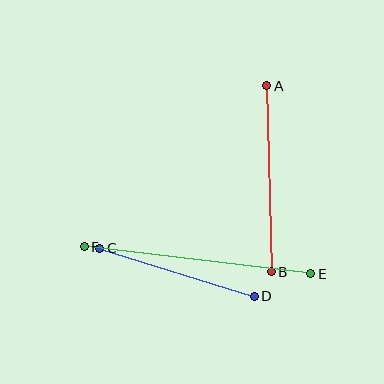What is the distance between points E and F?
The distance is approximately 228 pixels.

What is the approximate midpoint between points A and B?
The midpoint is at approximately (269, 179) pixels.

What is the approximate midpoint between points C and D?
The midpoint is at approximately (177, 272) pixels.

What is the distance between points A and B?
The distance is approximately 186 pixels.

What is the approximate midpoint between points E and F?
The midpoint is at approximately (198, 260) pixels.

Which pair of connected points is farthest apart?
Points E and F are farthest apart.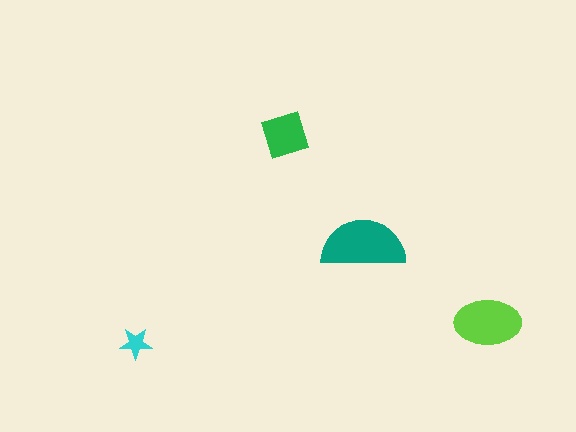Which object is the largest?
The teal semicircle.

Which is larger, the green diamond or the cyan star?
The green diamond.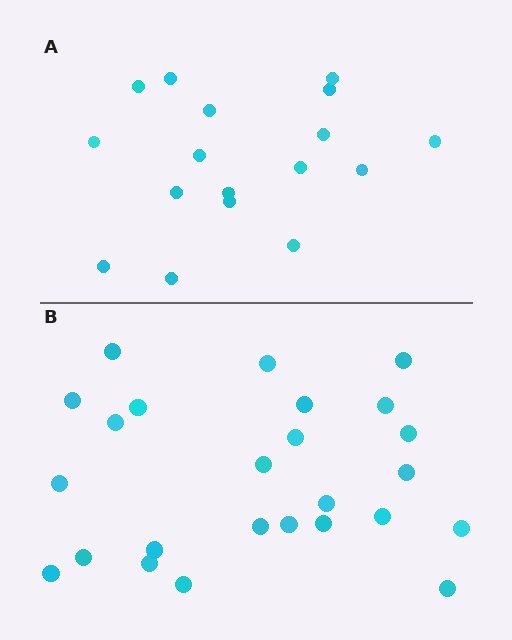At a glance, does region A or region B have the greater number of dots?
Region B (the bottom region) has more dots.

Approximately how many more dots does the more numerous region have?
Region B has roughly 8 or so more dots than region A.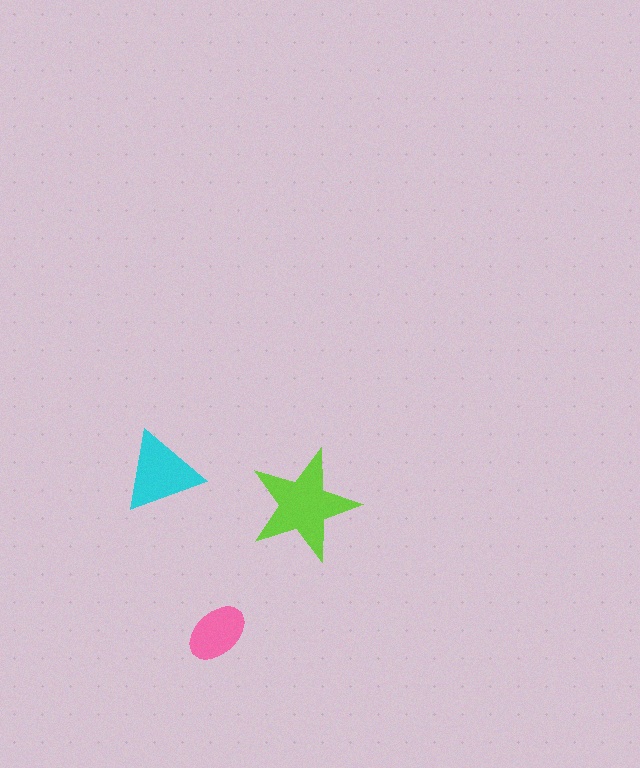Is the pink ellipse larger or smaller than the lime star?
Smaller.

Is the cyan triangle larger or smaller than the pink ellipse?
Larger.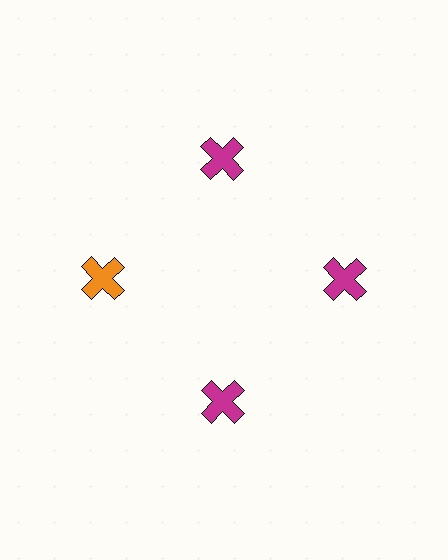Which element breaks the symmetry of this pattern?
The orange cross at roughly the 9 o'clock position breaks the symmetry. All other shapes are magenta crosses.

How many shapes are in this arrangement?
There are 4 shapes arranged in a ring pattern.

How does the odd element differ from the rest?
It has a different color: orange instead of magenta.